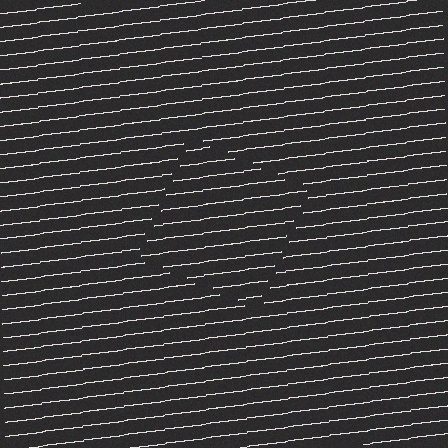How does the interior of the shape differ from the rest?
The interior of the shape contains the same grating, shifted by half a period — the contour is defined by the phase discontinuity where line-ends from the inner and outer gratings abut.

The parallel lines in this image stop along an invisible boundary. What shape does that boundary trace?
An illusory square. The interior of the shape contains the same grating, shifted by half a period — the contour is defined by the phase discontinuity where line-ends from the inner and outer gratings abut.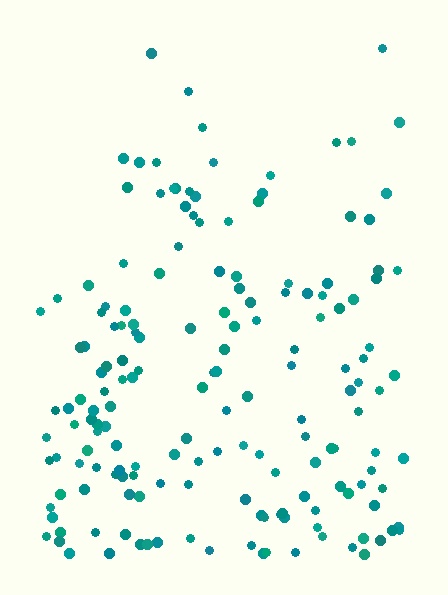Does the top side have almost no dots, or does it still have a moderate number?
Still a moderate number, just noticeably fewer than the bottom.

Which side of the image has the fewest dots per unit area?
The top.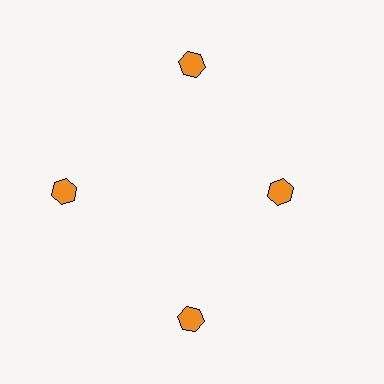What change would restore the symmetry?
The symmetry would be restored by moving it outward, back onto the ring so that all 4 hexagons sit at equal angles and equal distance from the center.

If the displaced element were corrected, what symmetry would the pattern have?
It would have 4-fold rotational symmetry — the pattern would map onto itself every 90 degrees.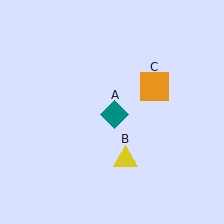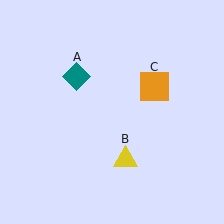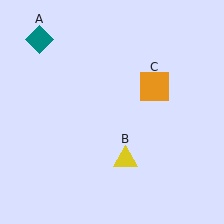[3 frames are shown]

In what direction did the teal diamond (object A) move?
The teal diamond (object A) moved up and to the left.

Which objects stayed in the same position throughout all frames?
Yellow triangle (object B) and orange square (object C) remained stationary.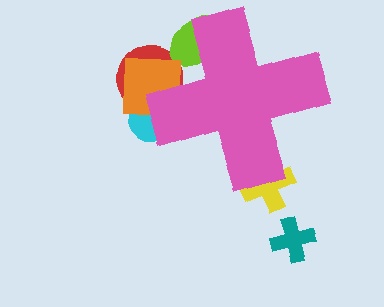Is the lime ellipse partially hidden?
Yes, the lime ellipse is partially hidden behind the pink cross.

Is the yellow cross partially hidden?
Yes, the yellow cross is partially hidden behind the pink cross.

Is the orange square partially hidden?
Yes, the orange square is partially hidden behind the pink cross.